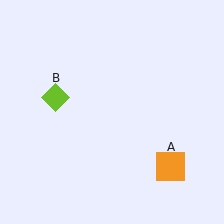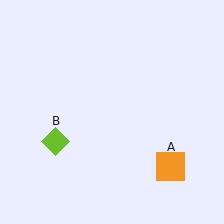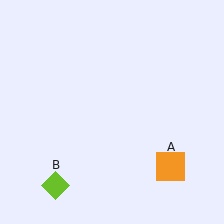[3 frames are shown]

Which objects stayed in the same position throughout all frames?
Orange square (object A) remained stationary.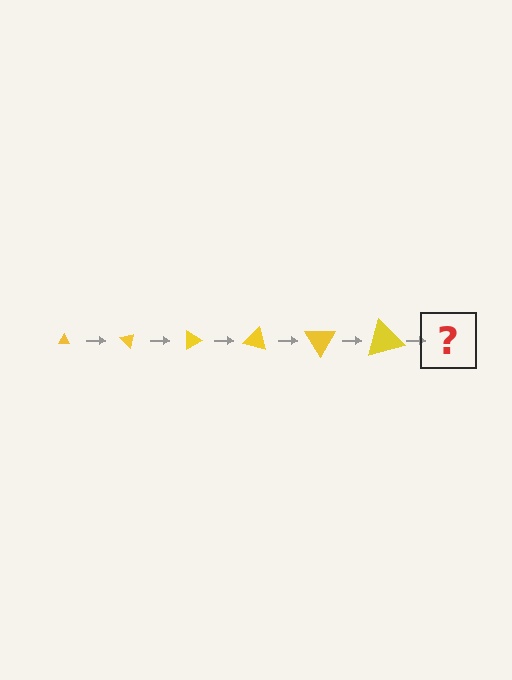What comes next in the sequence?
The next element should be a triangle, larger than the previous one and rotated 270 degrees from the start.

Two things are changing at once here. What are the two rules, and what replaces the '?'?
The two rules are that the triangle grows larger each step and it rotates 45 degrees each step. The '?' should be a triangle, larger than the previous one and rotated 270 degrees from the start.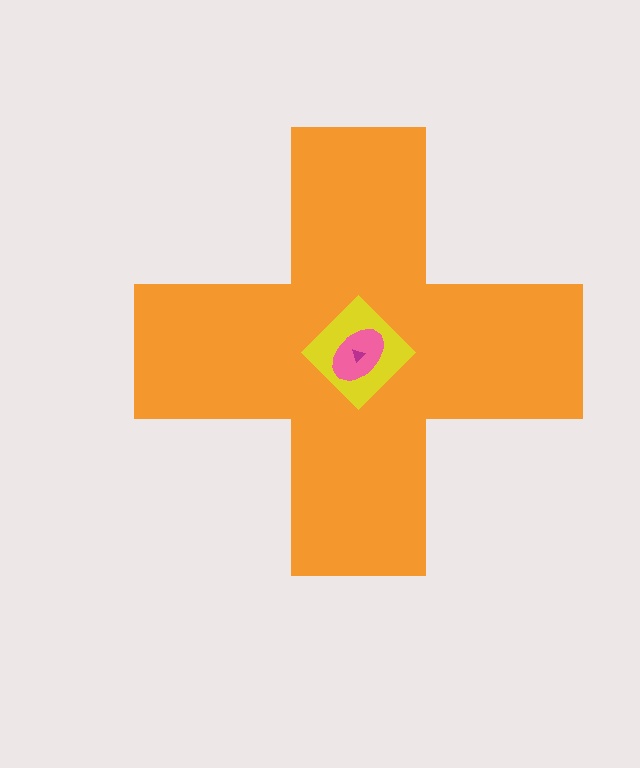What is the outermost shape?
The orange cross.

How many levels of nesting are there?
4.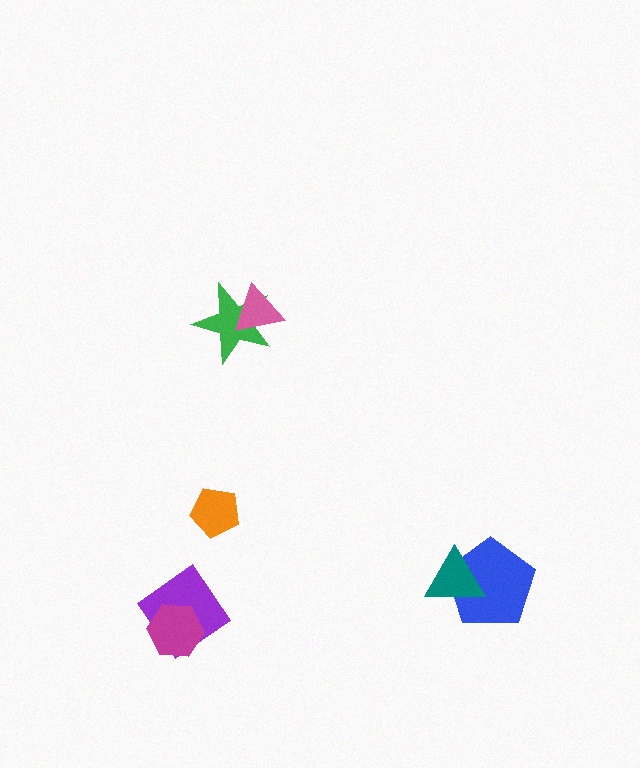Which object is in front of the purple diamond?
The magenta hexagon is in front of the purple diamond.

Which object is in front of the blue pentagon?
The teal triangle is in front of the blue pentagon.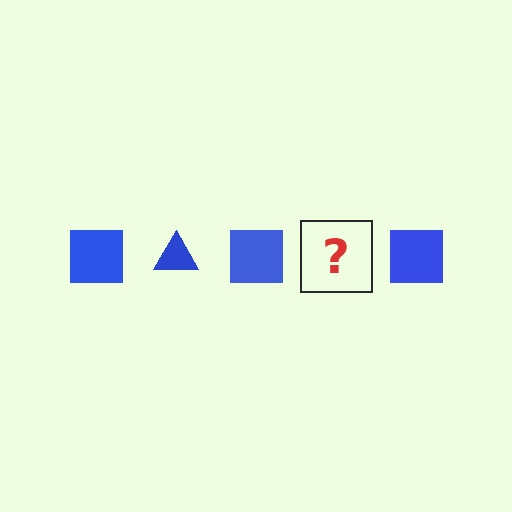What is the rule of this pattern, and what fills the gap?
The rule is that the pattern cycles through square, triangle shapes in blue. The gap should be filled with a blue triangle.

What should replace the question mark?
The question mark should be replaced with a blue triangle.